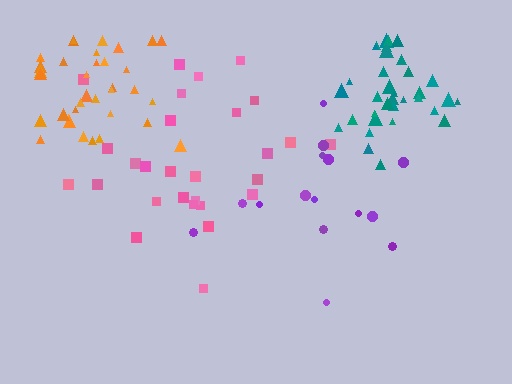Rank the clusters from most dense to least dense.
teal, orange, pink, purple.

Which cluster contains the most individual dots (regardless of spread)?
Orange (35).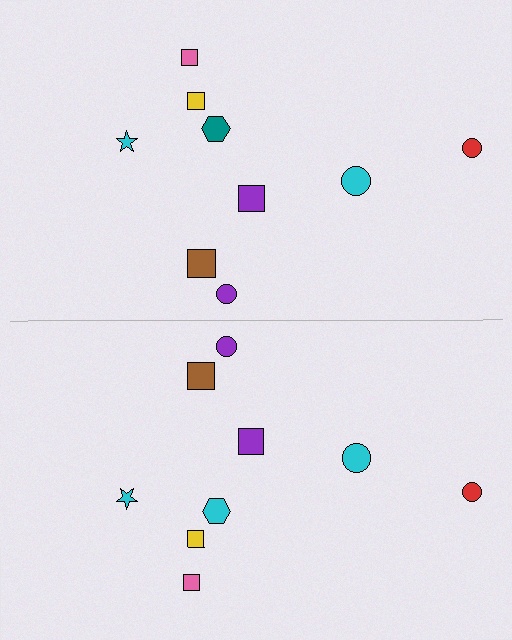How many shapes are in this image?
There are 18 shapes in this image.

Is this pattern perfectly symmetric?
No, the pattern is not perfectly symmetric. The cyan hexagon on the bottom side breaks the symmetry — its mirror counterpart is teal.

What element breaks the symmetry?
The cyan hexagon on the bottom side breaks the symmetry — its mirror counterpart is teal.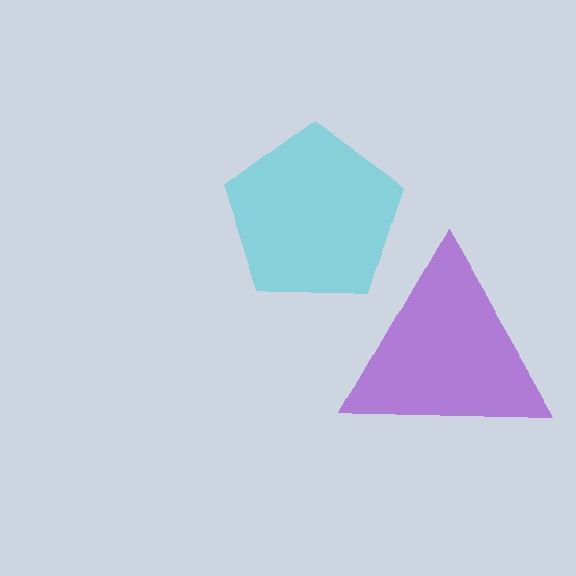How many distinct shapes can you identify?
There are 2 distinct shapes: a cyan pentagon, a purple triangle.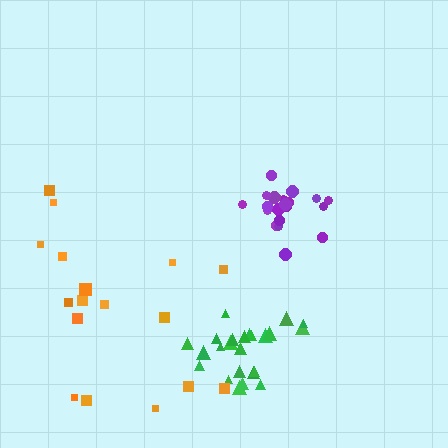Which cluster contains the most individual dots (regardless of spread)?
Green (24).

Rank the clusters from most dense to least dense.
green, purple, orange.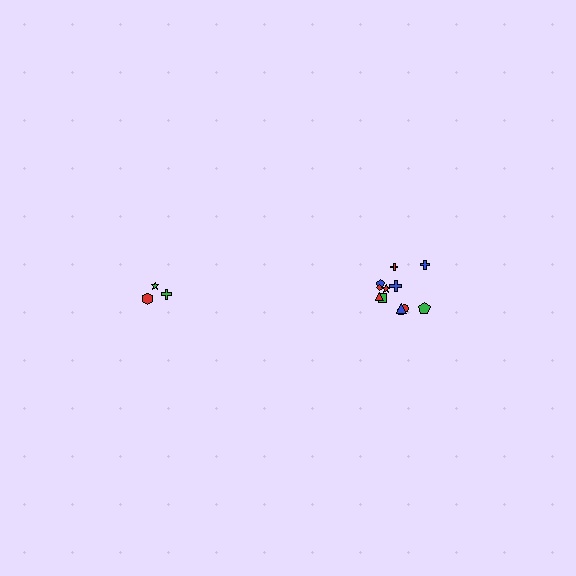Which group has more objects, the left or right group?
The right group.